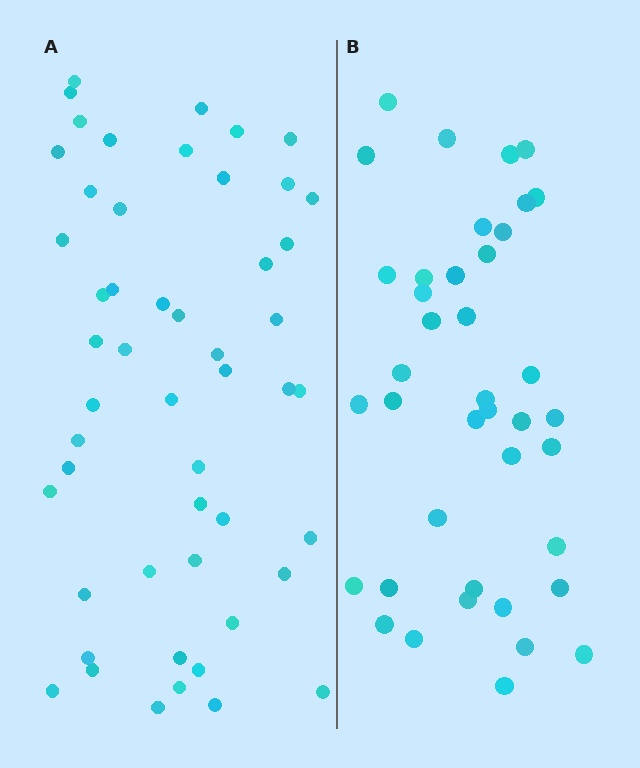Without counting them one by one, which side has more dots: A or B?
Region A (the left region) has more dots.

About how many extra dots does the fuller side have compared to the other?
Region A has roughly 12 or so more dots than region B.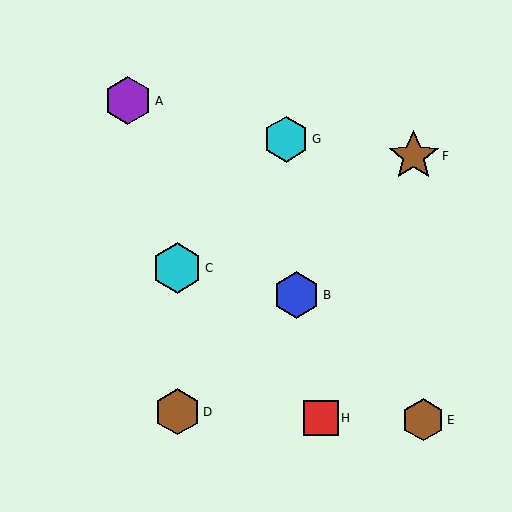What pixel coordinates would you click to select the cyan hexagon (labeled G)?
Click at (286, 139) to select the cyan hexagon G.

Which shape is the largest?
The brown star (labeled F) is the largest.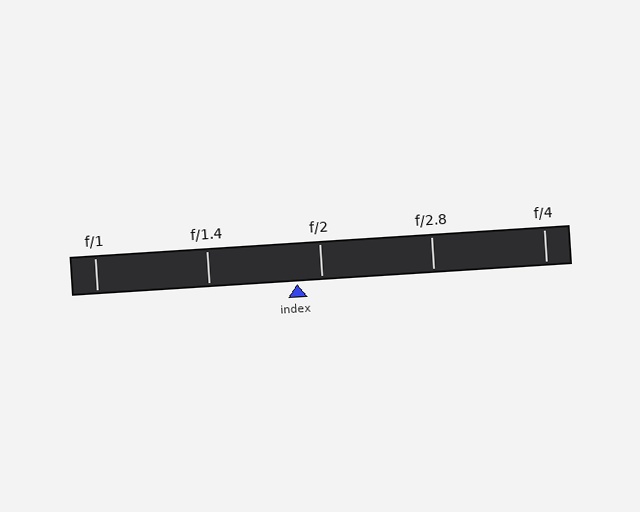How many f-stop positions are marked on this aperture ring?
There are 5 f-stop positions marked.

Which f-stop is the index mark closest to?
The index mark is closest to f/2.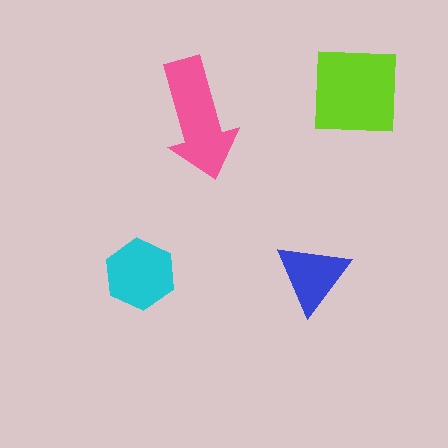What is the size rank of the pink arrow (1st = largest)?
2nd.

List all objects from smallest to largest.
The blue triangle, the cyan hexagon, the pink arrow, the lime square.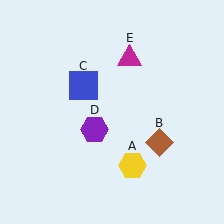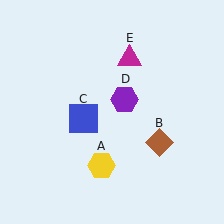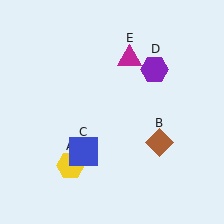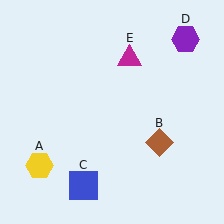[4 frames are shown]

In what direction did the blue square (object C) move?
The blue square (object C) moved down.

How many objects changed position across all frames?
3 objects changed position: yellow hexagon (object A), blue square (object C), purple hexagon (object D).